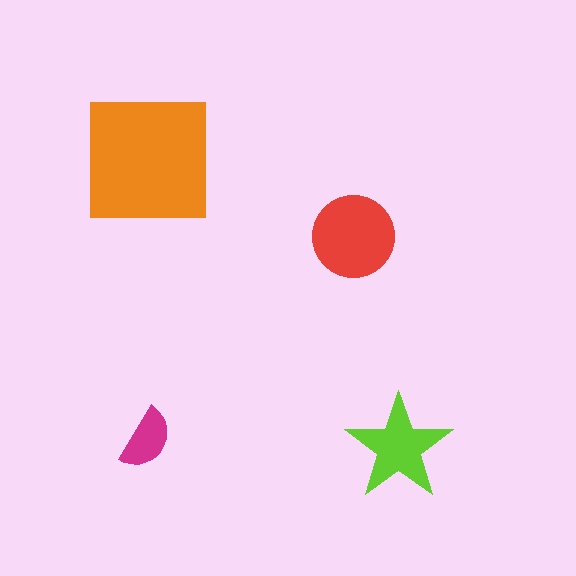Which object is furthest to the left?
The orange square is leftmost.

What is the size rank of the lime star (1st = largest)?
3rd.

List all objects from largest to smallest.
The orange square, the red circle, the lime star, the magenta semicircle.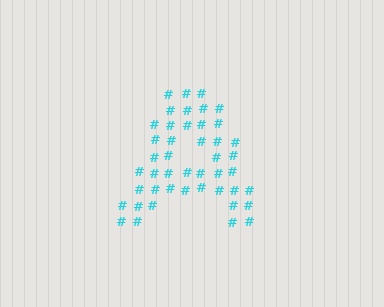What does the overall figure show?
The overall figure shows the letter A.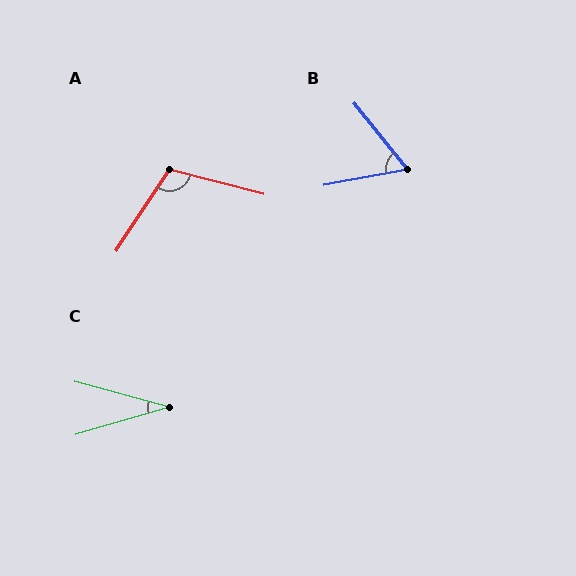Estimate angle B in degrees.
Approximately 61 degrees.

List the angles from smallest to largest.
C (31°), B (61°), A (108°).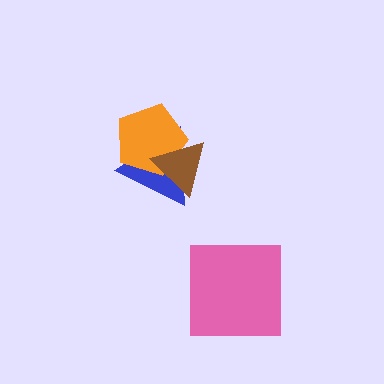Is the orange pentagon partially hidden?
Yes, it is partially covered by another shape.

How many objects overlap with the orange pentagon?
2 objects overlap with the orange pentagon.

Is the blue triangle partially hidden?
Yes, it is partially covered by another shape.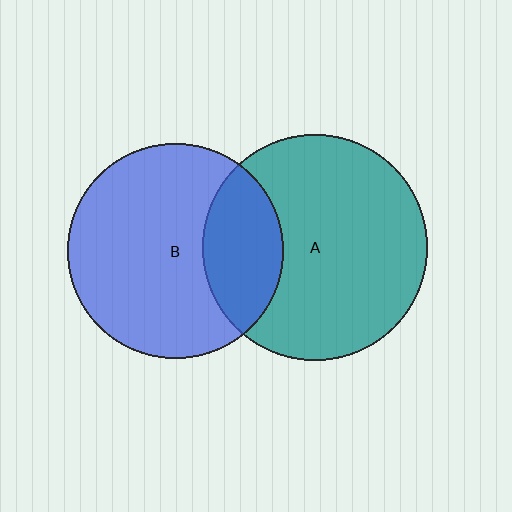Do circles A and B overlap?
Yes.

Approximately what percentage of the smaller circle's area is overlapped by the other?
Approximately 25%.